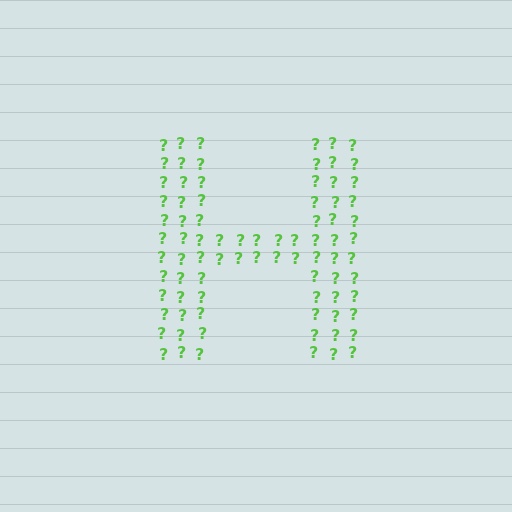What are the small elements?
The small elements are question marks.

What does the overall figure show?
The overall figure shows the letter H.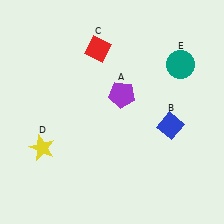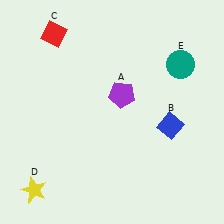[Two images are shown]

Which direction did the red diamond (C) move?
The red diamond (C) moved left.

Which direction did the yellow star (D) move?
The yellow star (D) moved down.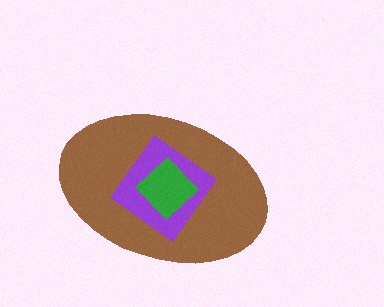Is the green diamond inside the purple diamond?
Yes.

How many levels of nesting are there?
3.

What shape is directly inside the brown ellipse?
The purple diamond.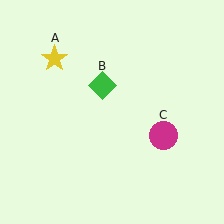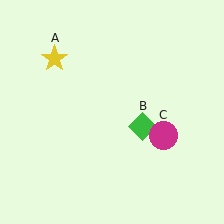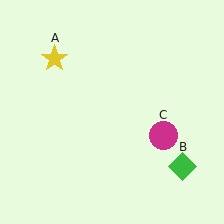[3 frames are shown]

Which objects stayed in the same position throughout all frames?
Yellow star (object A) and magenta circle (object C) remained stationary.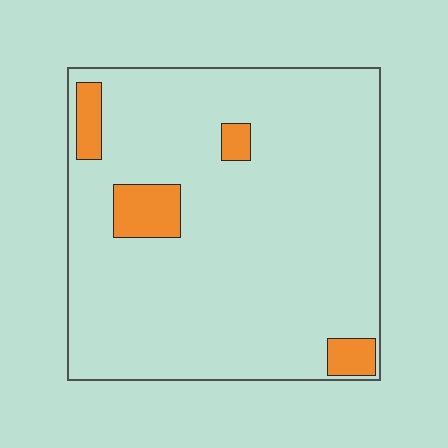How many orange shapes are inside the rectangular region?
4.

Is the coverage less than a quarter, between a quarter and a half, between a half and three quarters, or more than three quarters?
Less than a quarter.